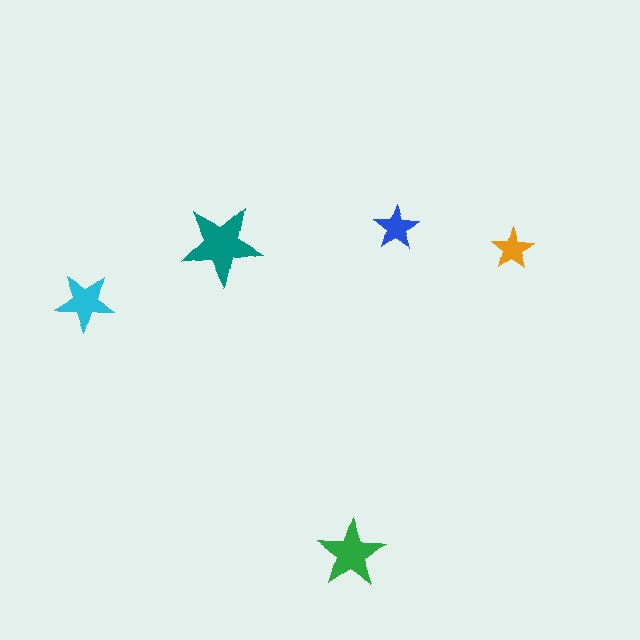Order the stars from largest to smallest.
the teal one, the green one, the cyan one, the blue one, the orange one.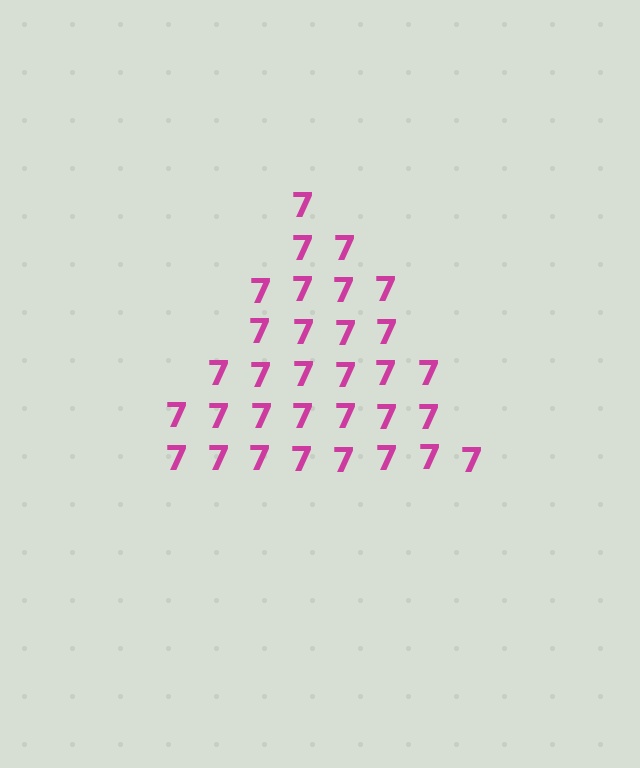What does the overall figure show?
The overall figure shows a triangle.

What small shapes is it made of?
It is made of small digit 7's.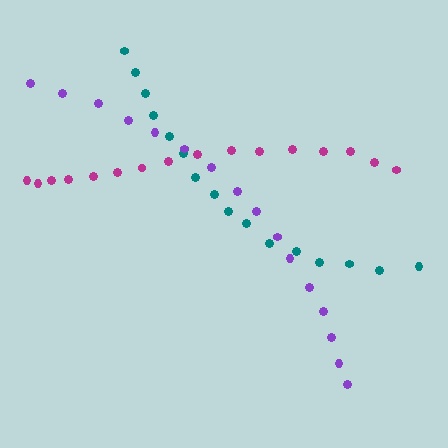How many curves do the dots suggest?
There are 3 distinct paths.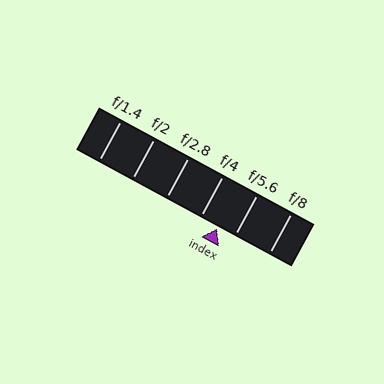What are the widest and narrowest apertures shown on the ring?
The widest aperture shown is f/1.4 and the narrowest is f/8.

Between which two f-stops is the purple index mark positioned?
The index mark is between f/4 and f/5.6.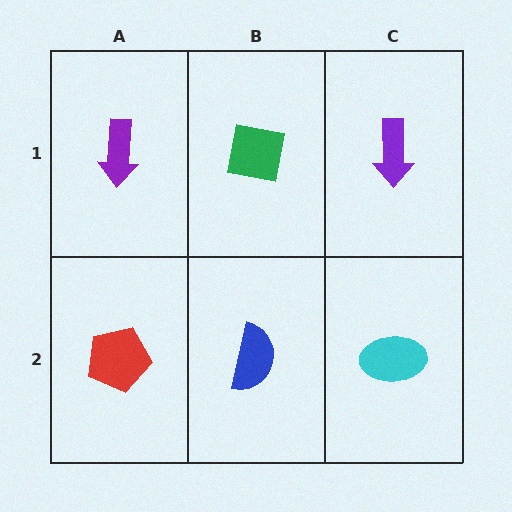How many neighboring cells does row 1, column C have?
2.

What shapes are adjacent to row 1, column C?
A cyan ellipse (row 2, column C), a green square (row 1, column B).